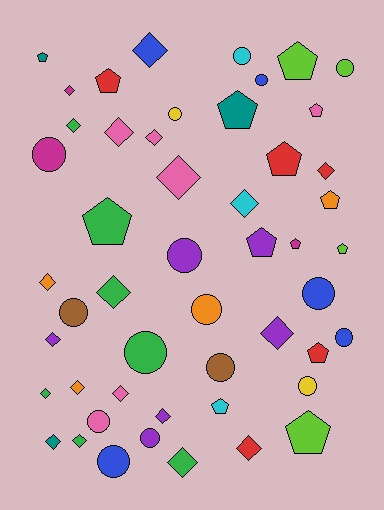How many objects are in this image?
There are 50 objects.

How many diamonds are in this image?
There are 20 diamonds.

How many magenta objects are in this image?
There are 3 magenta objects.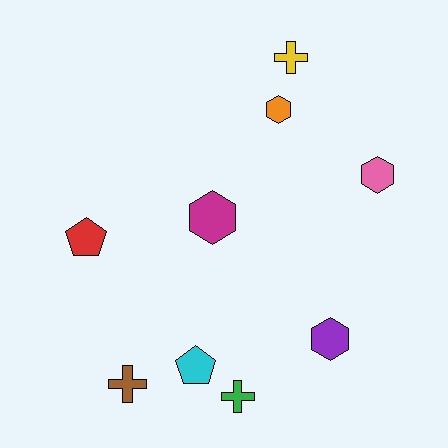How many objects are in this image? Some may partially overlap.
There are 9 objects.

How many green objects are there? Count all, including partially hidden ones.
There is 1 green object.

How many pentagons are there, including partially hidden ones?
There are 2 pentagons.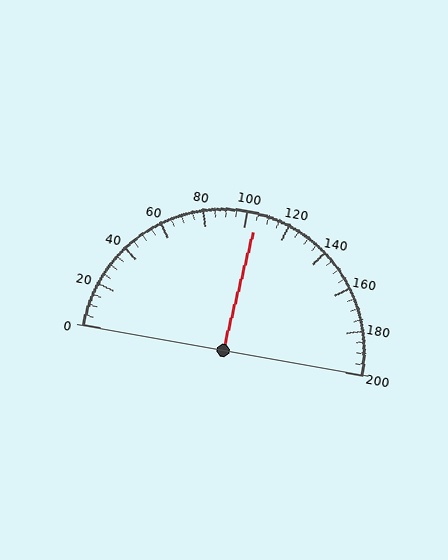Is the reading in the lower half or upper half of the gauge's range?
The reading is in the upper half of the range (0 to 200).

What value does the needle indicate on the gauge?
The needle indicates approximately 105.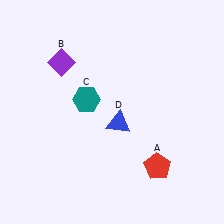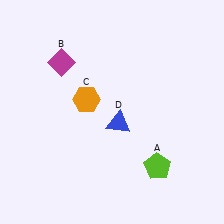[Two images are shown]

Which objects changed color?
A changed from red to lime. B changed from purple to magenta. C changed from teal to orange.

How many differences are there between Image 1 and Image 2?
There are 3 differences between the two images.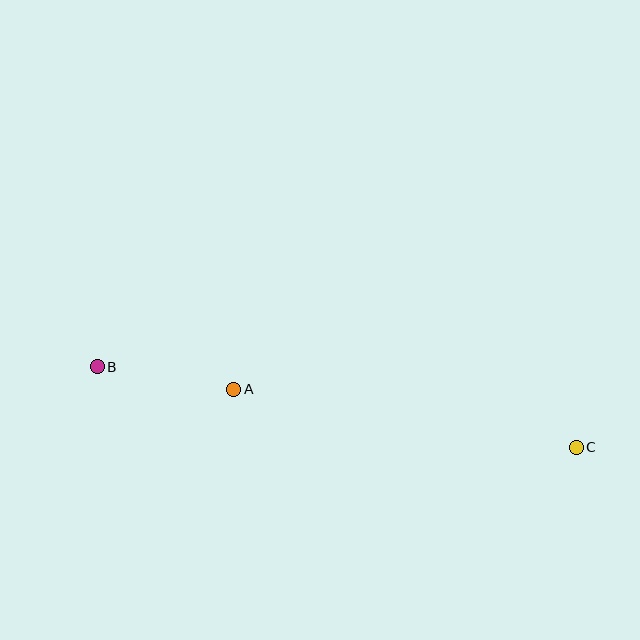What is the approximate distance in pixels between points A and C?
The distance between A and C is approximately 348 pixels.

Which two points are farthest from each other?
Points B and C are farthest from each other.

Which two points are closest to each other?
Points A and B are closest to each other.